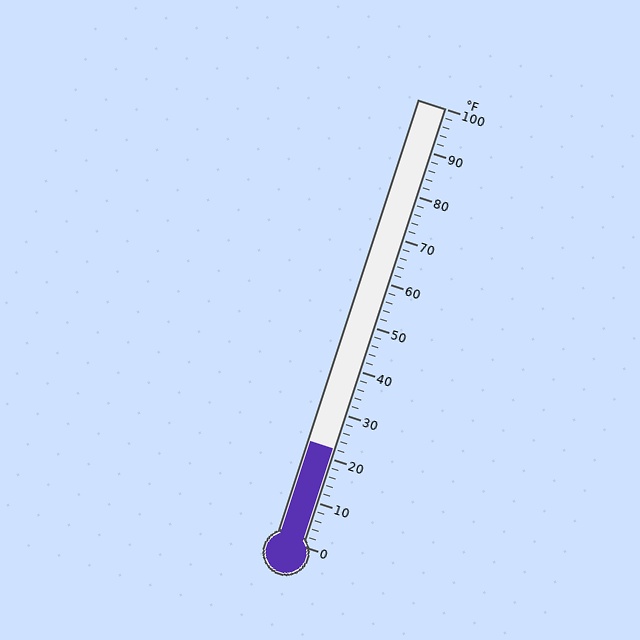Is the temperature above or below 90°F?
The temperature is below 90°F.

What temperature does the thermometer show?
The thermometer shows approximately 22°F.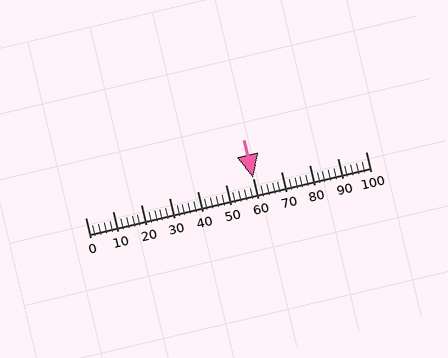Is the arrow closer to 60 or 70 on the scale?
The arrow is closer to 60.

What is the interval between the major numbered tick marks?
The major tick marks are spaced 10 units apart.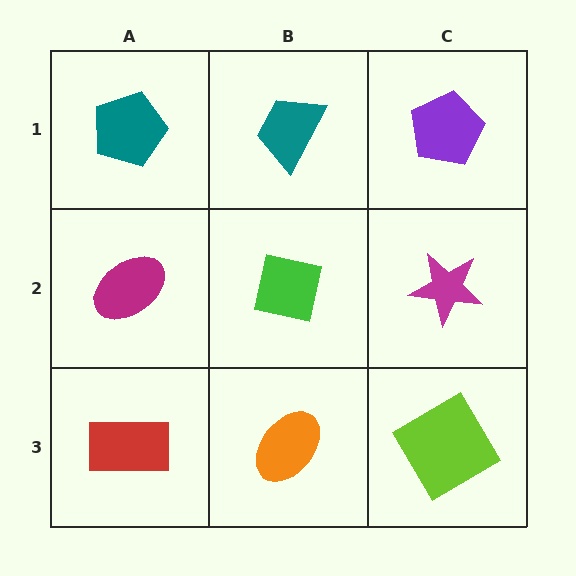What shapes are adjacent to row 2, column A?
A teal pentagon (row 1, column A), a red rectangle (row 3, column A), a green square (row 2, column B).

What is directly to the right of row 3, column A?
An orange ellipse.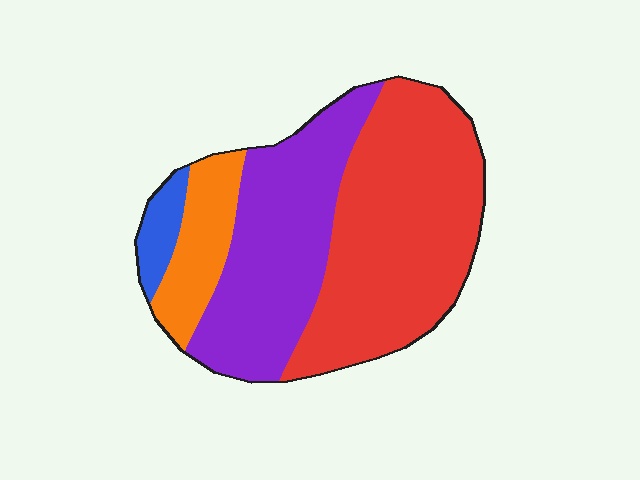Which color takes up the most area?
Red, at roughly 45%.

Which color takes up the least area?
Blue, at roughly 5%.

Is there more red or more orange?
Red.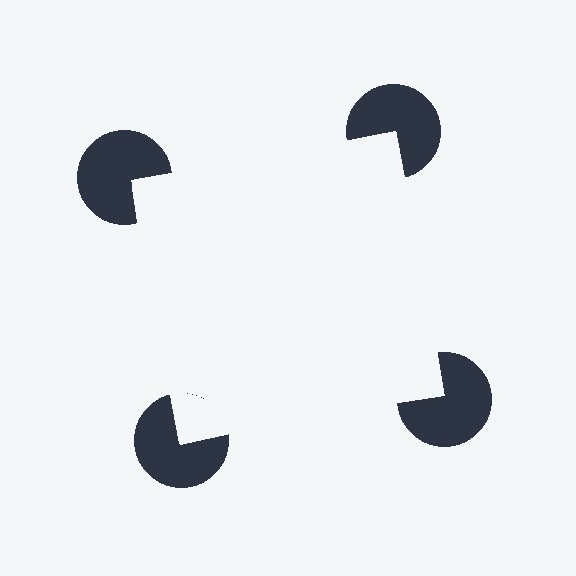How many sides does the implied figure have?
4 sides.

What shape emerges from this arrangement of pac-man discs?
An illusory square — its edges are inferred from the aligned wedge cuts in the pac-man discs, not physically drawn.